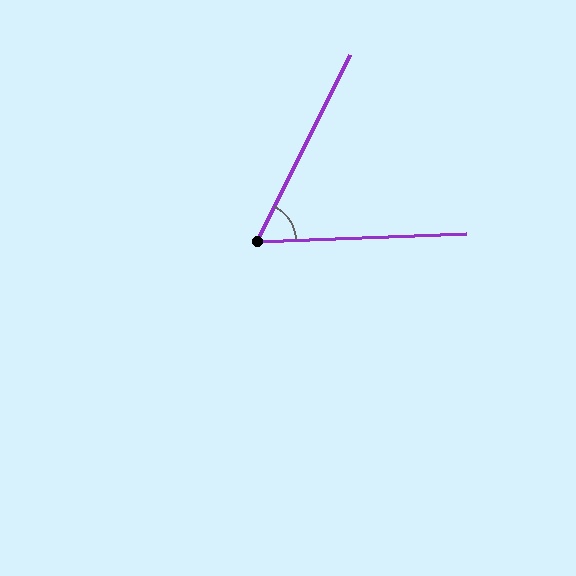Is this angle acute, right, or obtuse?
It is acute.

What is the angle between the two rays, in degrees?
Approximately 61 degrees.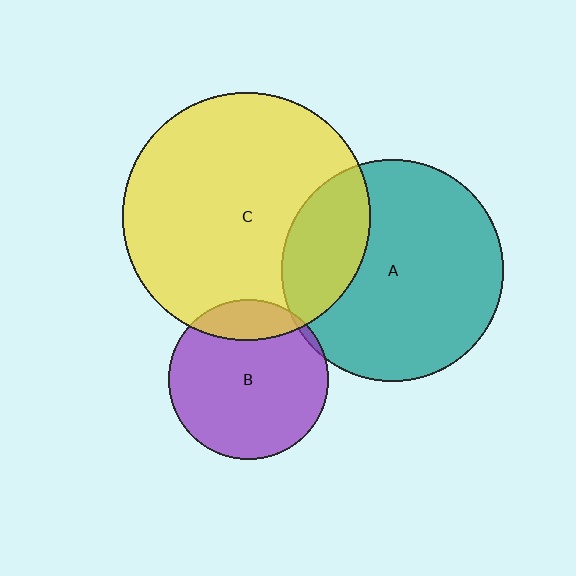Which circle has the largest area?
Circle C (yellow).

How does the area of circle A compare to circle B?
Approximately 1.9 times.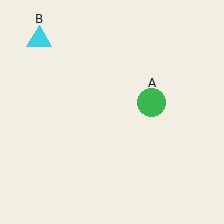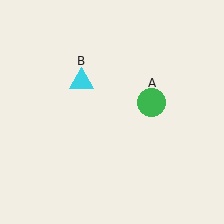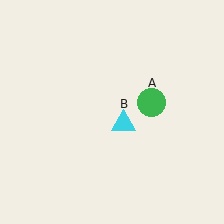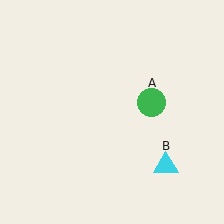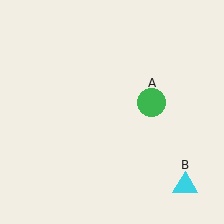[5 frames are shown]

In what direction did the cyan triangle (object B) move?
The cyan triangle (object B) moved down and to the right.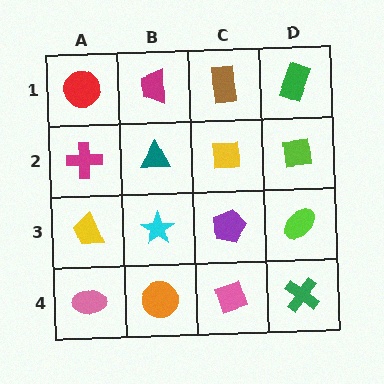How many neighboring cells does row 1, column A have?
2.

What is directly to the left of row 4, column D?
A pink diamond.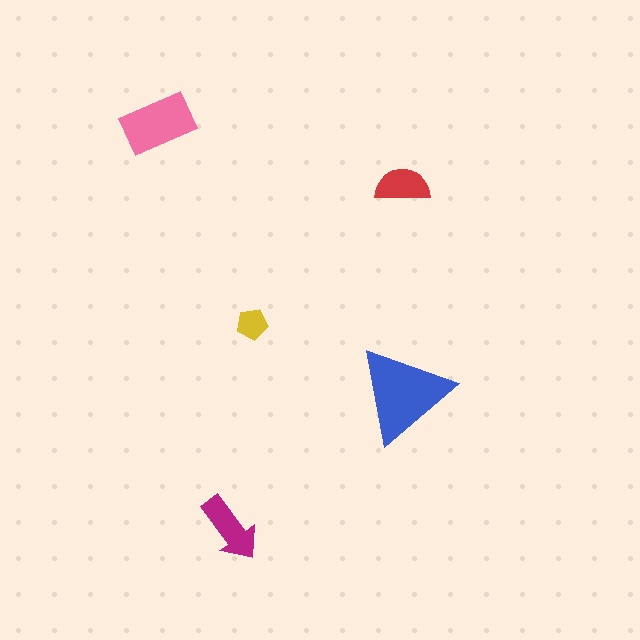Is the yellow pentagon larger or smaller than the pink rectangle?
Smaller.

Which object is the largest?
The blue triangle.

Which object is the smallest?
The yellow pentagon.